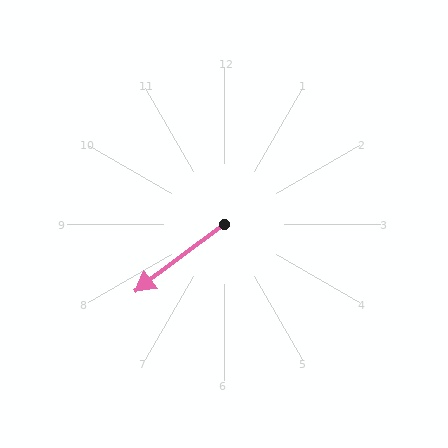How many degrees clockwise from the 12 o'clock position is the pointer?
Approximately 233 degrees.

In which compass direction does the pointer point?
Southwest.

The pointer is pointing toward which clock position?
Roughly 8 o'clock.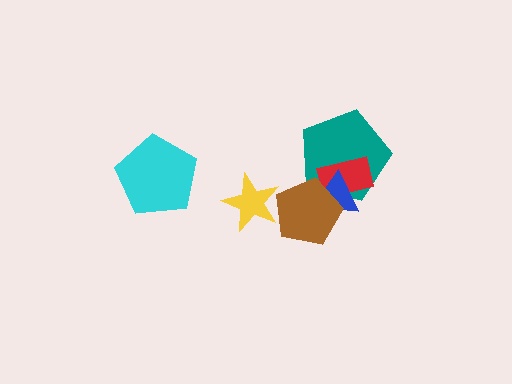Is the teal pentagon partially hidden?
Yes, it is partially covered by another shape.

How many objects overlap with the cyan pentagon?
0 objects overlap with the cyan pentagon.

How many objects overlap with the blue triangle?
3 objects overlap with the blue triangle.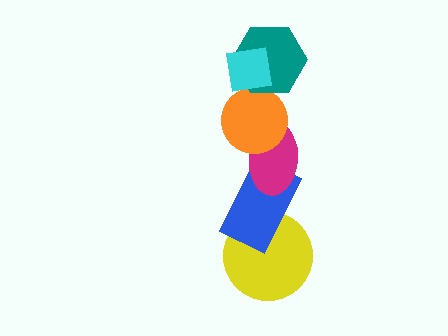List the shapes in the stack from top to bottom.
From top to bottom: the cyan square, the teal hexagon, the orange circle, the magenta ellipse, the blue rectangle, the yellow circle.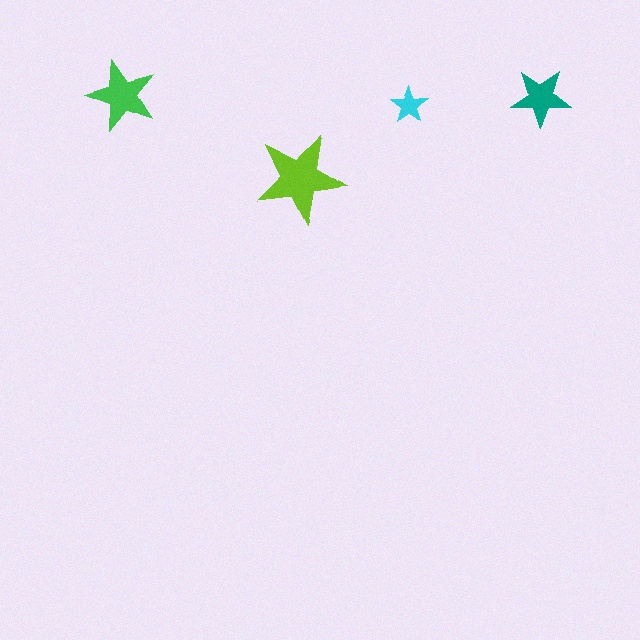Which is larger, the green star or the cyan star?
The green one.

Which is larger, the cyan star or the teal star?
The teal one.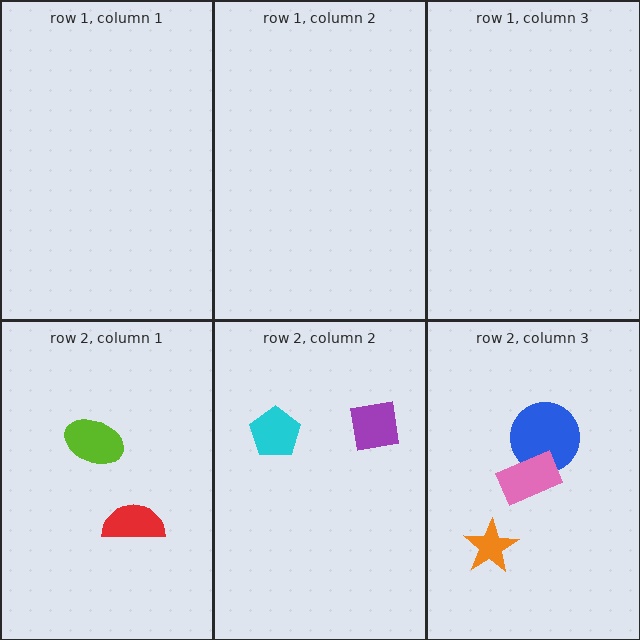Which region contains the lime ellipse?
The row 2, column 1 region.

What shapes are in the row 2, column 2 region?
The cyan pentagon, the purple square.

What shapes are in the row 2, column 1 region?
The red semicircle, the lime ellipse.